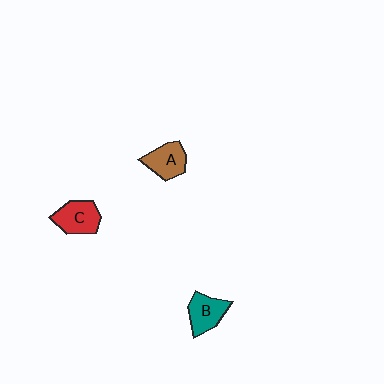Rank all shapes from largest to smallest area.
From largest to smallest: C (red), B (teal), A (brown).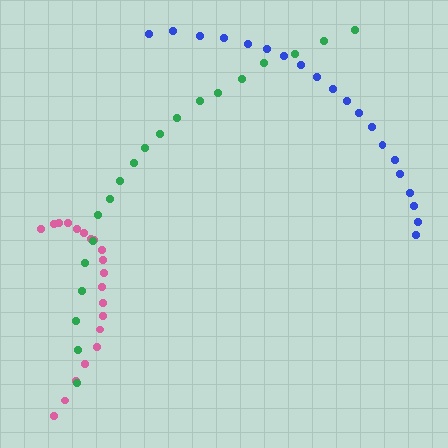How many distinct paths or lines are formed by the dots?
There are 3 distinct paths.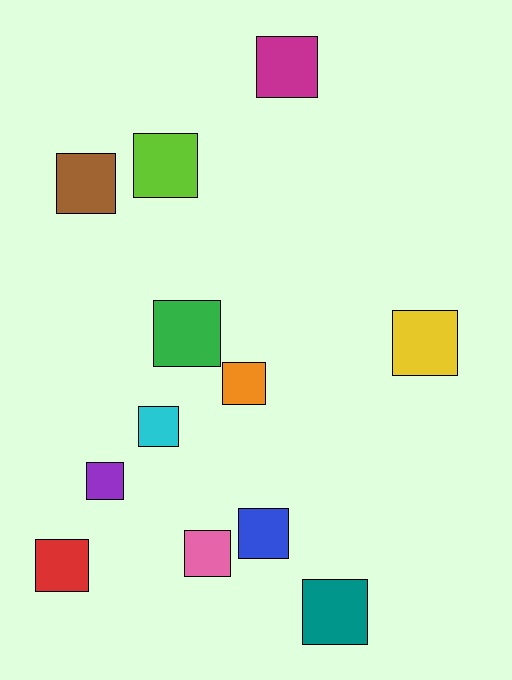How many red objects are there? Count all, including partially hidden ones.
There is 1 red object.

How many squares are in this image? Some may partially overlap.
There are 12 squares.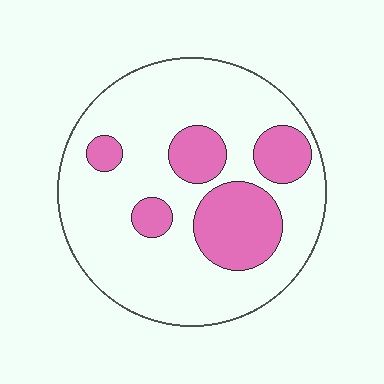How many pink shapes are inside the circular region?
5.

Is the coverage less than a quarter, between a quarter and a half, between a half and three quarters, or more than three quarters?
Less than a quarter.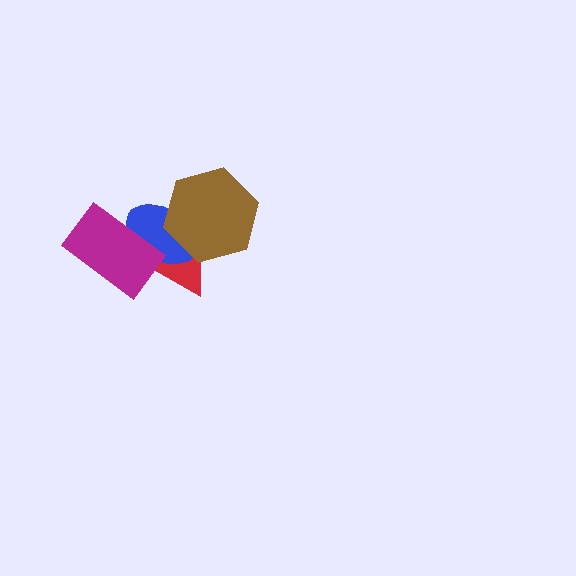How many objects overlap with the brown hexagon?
2 objects overlap with the brown hexagon.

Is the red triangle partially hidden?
Yes, it is partially covered by another shape.